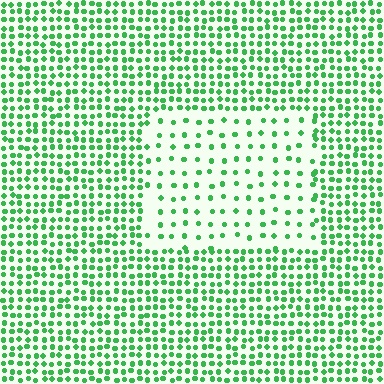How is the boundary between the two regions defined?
The boundary is defined by a change in element density (approximately 2.6x ratio). All elements are the same color, size, and shape.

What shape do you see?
I see a rectangle.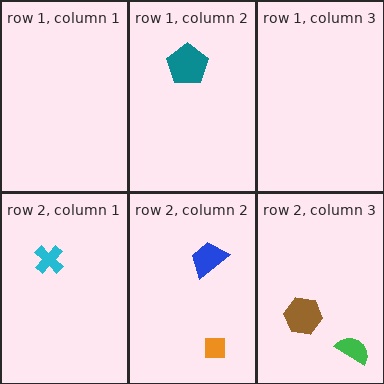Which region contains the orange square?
The row 2, column 2 region.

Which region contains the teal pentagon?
The row 1, column 2 region.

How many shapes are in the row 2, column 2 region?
2.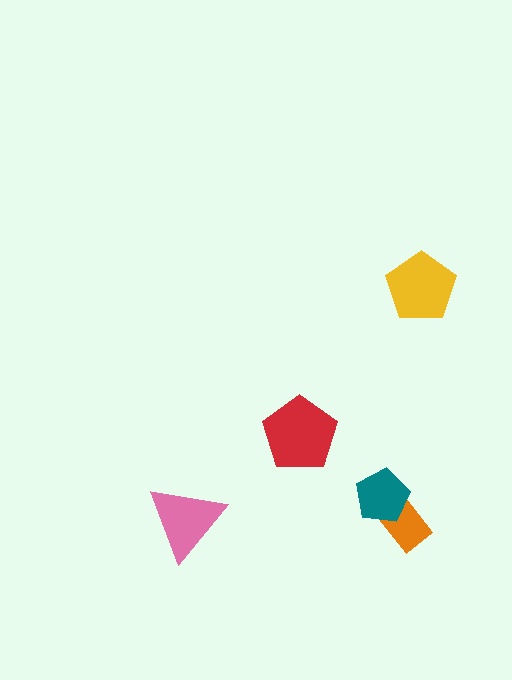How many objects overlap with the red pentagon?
0 objects overlap with the red pentagon.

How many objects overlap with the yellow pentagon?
0 objects overlap with the yellow pentagon.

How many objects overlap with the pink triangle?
0 objects overlap with the pink triangle.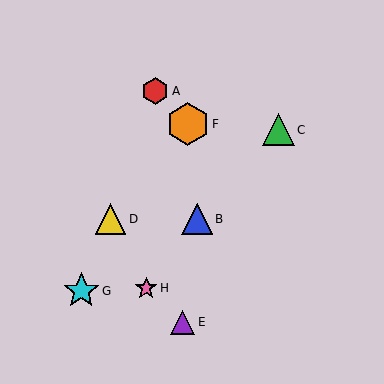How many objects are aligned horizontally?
2 objects (B, D) are aligned horizontally.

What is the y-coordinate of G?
Object G is at y≈291.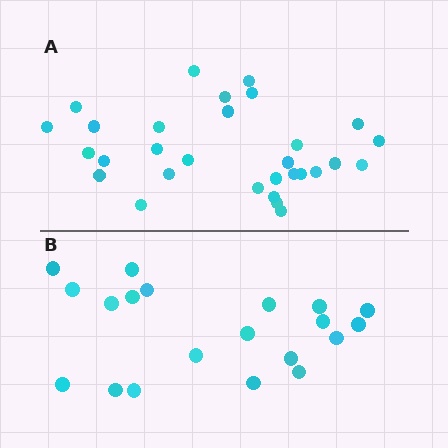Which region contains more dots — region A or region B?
Region A (the top region) has more dots.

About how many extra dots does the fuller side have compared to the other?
Region A has roughly 10 or so more dots than region B.